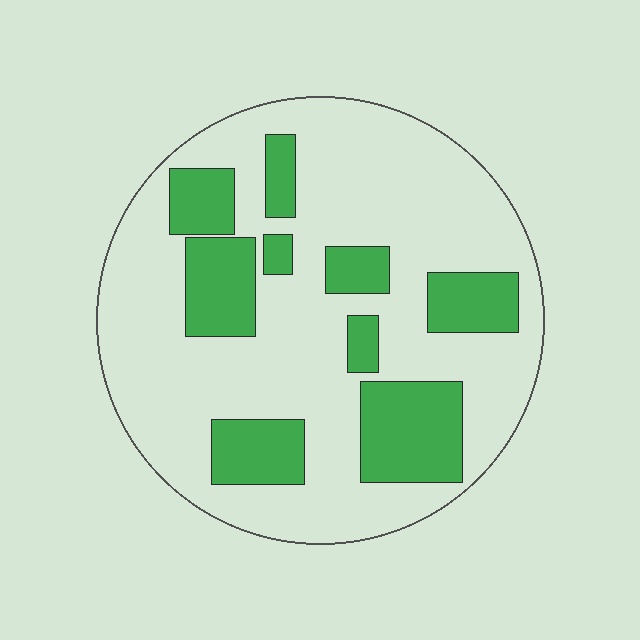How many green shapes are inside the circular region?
9.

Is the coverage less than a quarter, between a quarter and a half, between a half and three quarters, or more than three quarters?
Between a quarter and a half.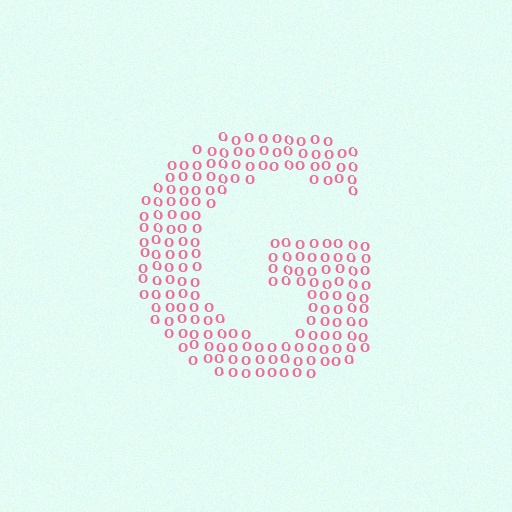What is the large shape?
The large shape is the letter G.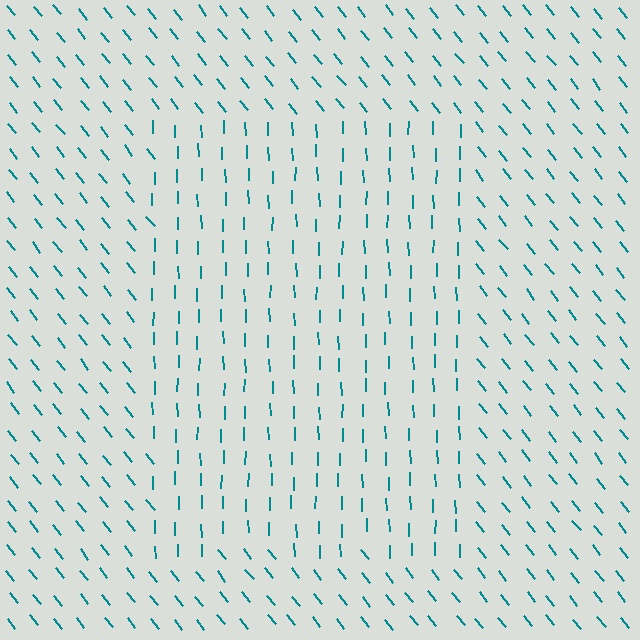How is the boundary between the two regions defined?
The boundary is defined purely by a change in line orientation (approximately 38 degrees difference). All lines are the same color and thickness.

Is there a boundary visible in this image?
Yes, there is a texture boundary formed by a change in line orientation.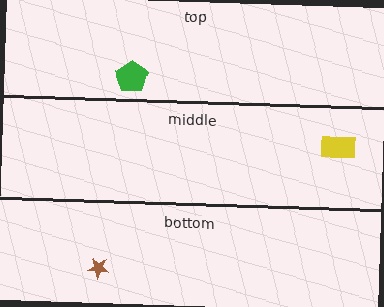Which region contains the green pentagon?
The top region.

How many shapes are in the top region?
1.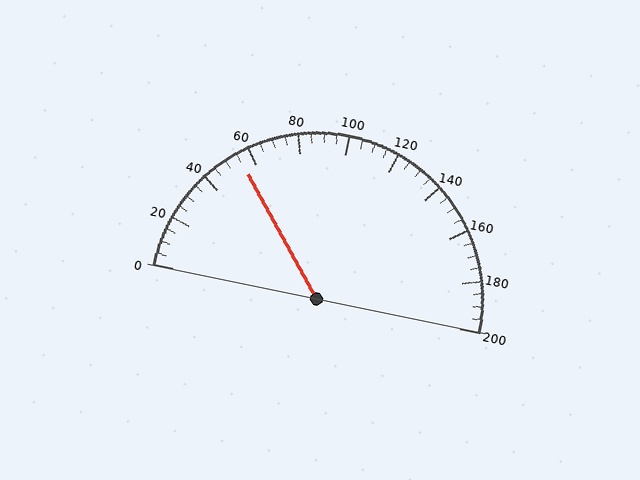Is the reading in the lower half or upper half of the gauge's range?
The reading is in the lower half of the range (0 to 200).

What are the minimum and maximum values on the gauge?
The gauge ranges from 0 to 200.